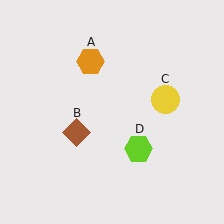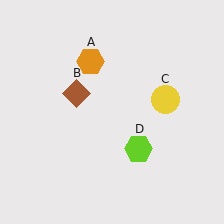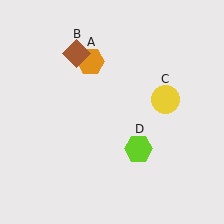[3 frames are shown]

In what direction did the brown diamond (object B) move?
The brown diamond (object B) moved up.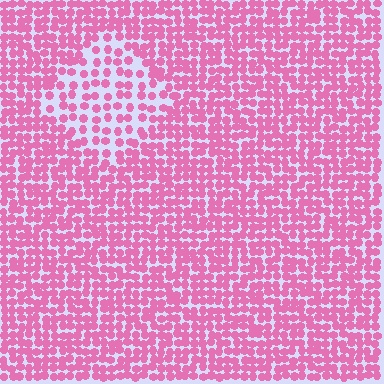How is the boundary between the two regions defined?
The boundary is defined by a change in element density (approximately 1.9x ratio). All elements are the same color, size, and shape.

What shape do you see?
I see a diamond.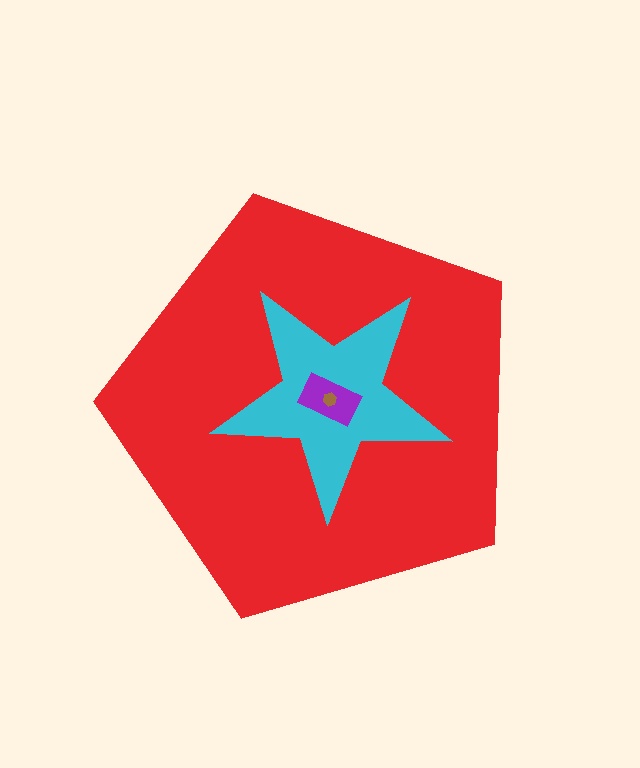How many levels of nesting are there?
4.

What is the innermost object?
The brown hexagon.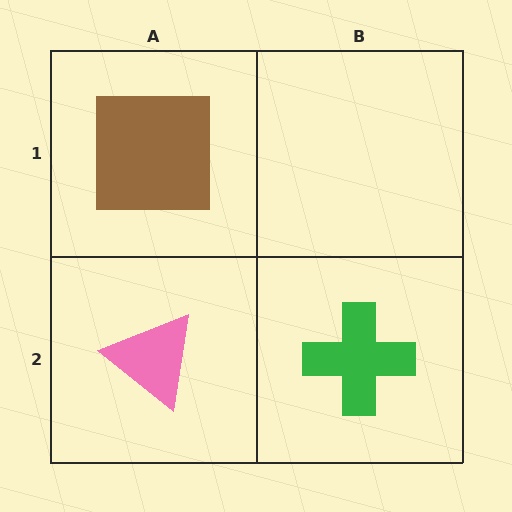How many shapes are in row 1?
1 shape.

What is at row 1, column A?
A brown square.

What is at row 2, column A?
A pink triangle.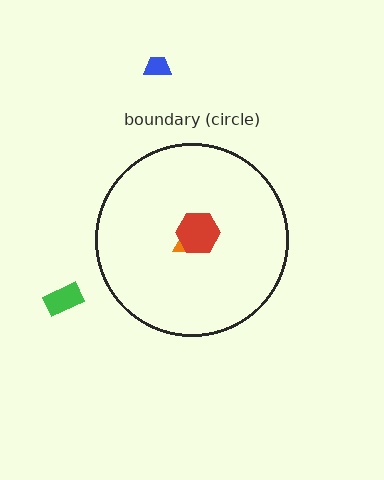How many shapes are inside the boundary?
2 inside, 2 outside.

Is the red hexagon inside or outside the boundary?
Inside.